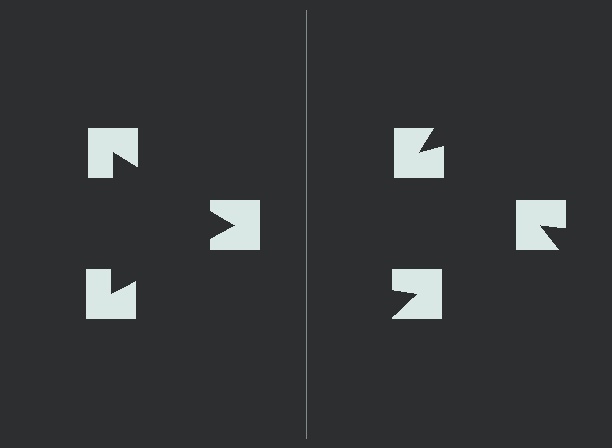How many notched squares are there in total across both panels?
6 — 3 on each side.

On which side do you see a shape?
An illusory triangle appears on the left side. On the right side the wedge cuts are rotated, so no coherent shape forms.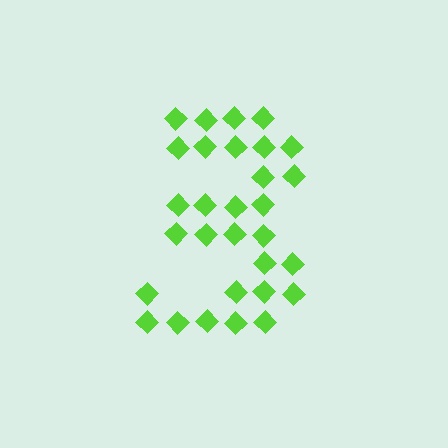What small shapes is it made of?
It is made of small diamonds.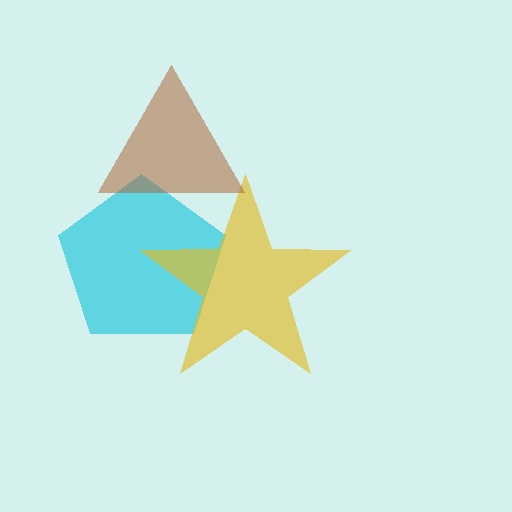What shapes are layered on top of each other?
The layered shapes are: a cyan pentagon, a yellow star, a brown triangle.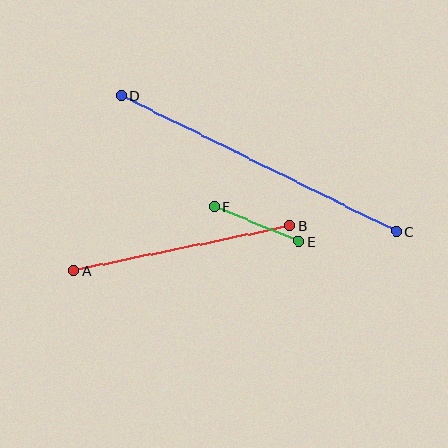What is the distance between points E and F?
The distance is approximately 91 pixels.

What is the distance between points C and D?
The distance is approximately 307 pixels.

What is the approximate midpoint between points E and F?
The midpoint is at approximately (256, 224) pixels.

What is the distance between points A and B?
The distance is approximately 221 pixels.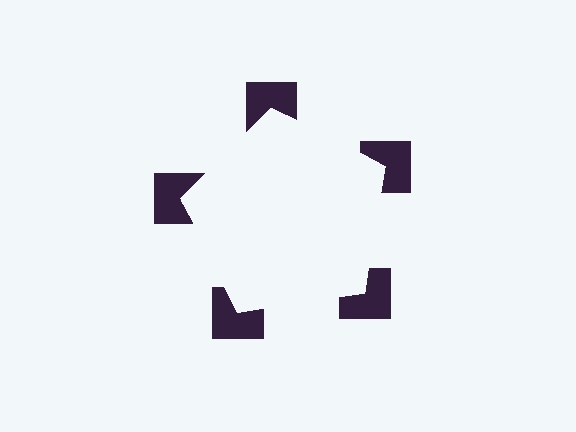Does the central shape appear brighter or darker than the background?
It typically appears slightly brighter than the background, even though no actual brightness change is drawn.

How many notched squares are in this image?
There are 5 — one at each vertex of the illusory pentagon.